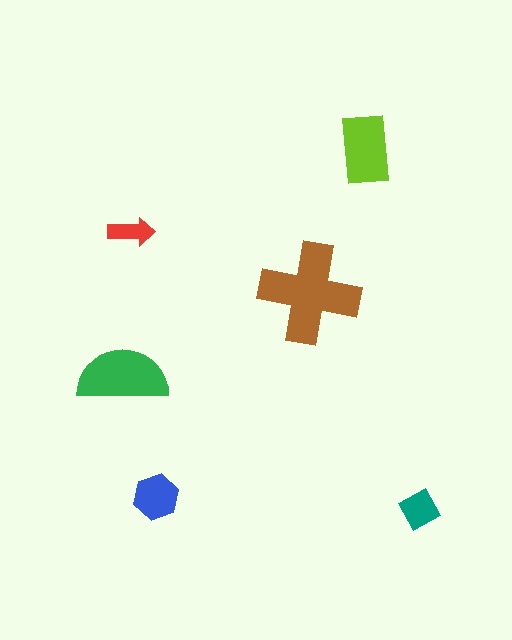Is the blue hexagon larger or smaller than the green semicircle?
Smaller.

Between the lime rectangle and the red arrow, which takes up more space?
The lime rectangle.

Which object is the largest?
The brown cross.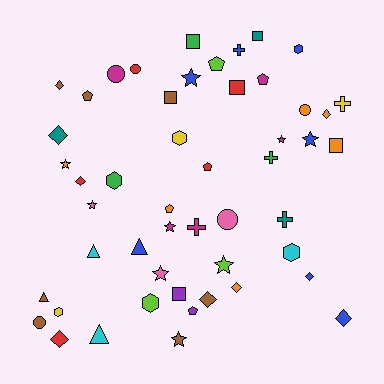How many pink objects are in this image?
There are 3 pink objects.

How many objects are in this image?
There are 50 objects.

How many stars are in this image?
There are 9 stars.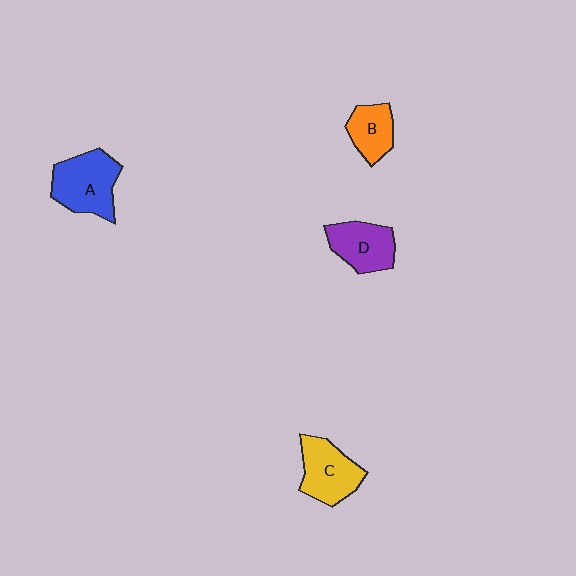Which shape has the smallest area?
Shape B (orange).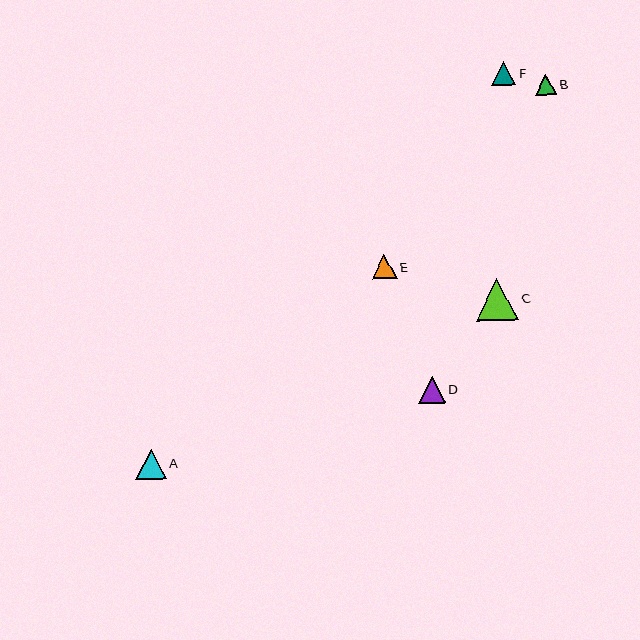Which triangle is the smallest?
Triangle B is the smallest with a size of approximately 21 pixels.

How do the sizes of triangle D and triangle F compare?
Triangle D and triangle F are approximately the same size.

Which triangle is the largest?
Triangle C is the largest with a size of approximately 42 pixels.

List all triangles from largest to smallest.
From largest to smallest: C, A, D, F, E, B.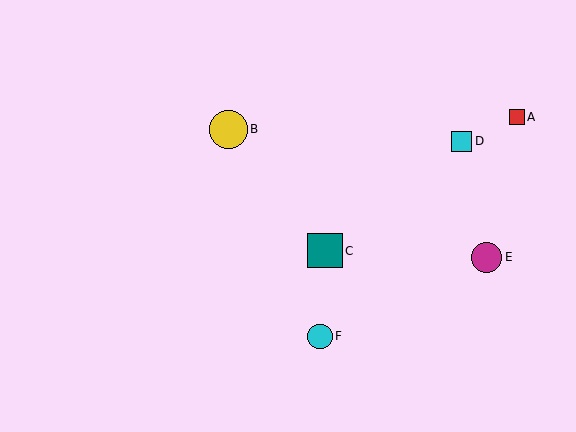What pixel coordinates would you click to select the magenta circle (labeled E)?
Click at (486, 257) to select the magenta circle E.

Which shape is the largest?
The yellow circle (labeled B) is the largest.